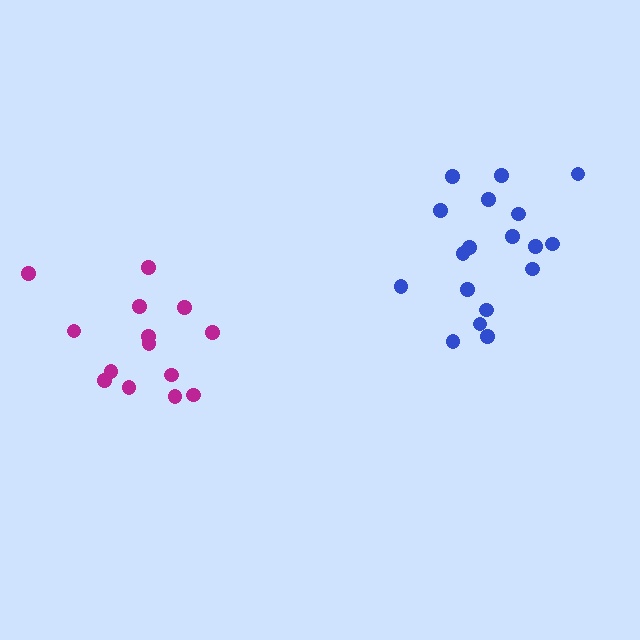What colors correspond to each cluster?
The clusters are colored: magenta, blue.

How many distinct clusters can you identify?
There are 2 distinct clusters.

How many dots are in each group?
Group 1: 14 dots, Group 2: 18 dots (32 total).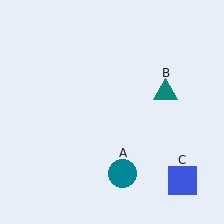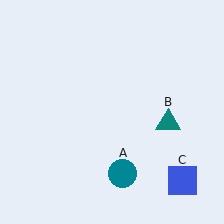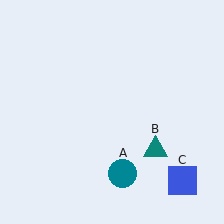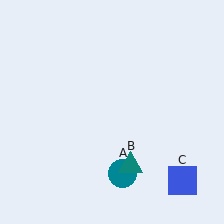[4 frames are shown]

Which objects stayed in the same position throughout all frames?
Teal circle (object A) and blue square (object C) remained stationary.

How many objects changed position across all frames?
1 object changed position: teal triangle (object B).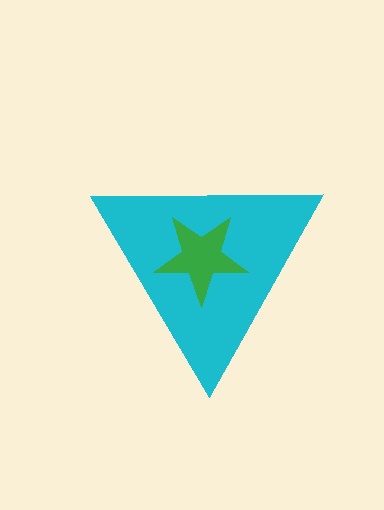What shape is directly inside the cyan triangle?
The green star.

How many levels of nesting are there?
2.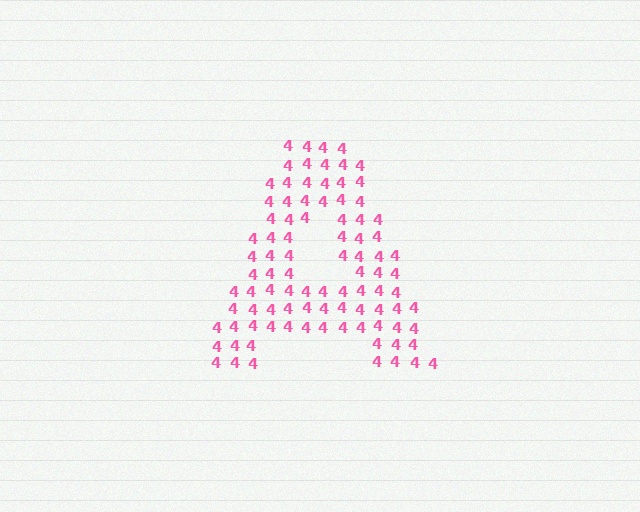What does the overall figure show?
The overall figure shows the letter A.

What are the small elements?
The small elements are digit 4's.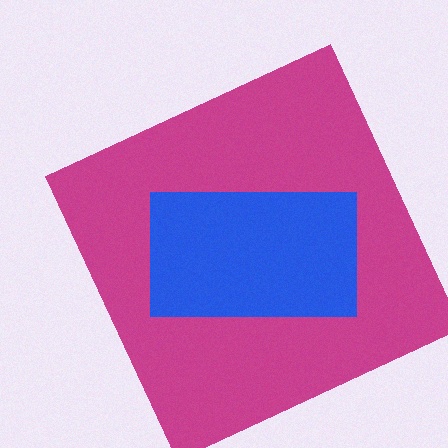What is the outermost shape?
The magenta square.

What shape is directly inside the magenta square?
The blue rectangle.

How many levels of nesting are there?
2.